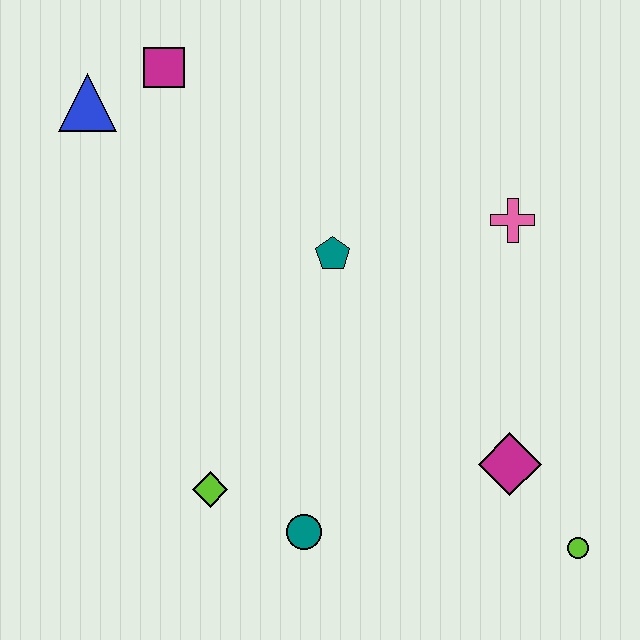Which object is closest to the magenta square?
The blue triangle is closest to the magenta square.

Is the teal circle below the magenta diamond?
Yes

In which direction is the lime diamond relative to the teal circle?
The lime diamond is to the left of the teal circle.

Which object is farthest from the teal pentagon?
The lime circle is farthest from the teal pentagon.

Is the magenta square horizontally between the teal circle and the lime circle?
No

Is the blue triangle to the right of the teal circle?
No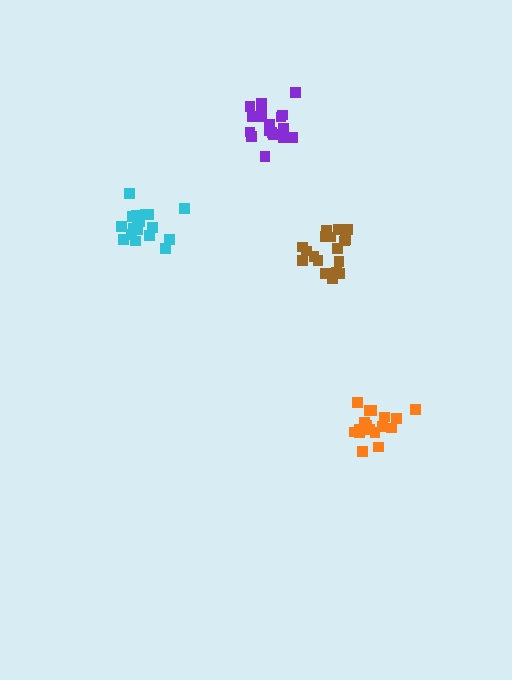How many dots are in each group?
Group 1: 18 dots, Group 2: 19 dots, Group 3: 17 dots, Group 4: 18 dots (72 total).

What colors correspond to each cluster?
The clusters are colored: brown, cyan, orange, purple.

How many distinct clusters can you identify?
There are 4 distinct clusters.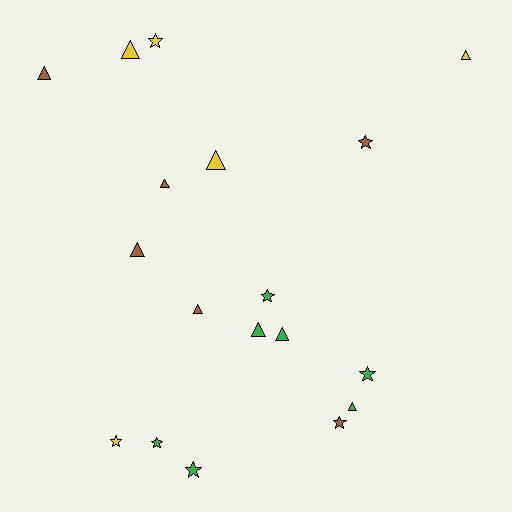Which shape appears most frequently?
Triangle, with 10 objects.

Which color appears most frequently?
Green, with 7 objects.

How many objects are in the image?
There are 18 objects.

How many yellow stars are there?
There are 2 yellow stars.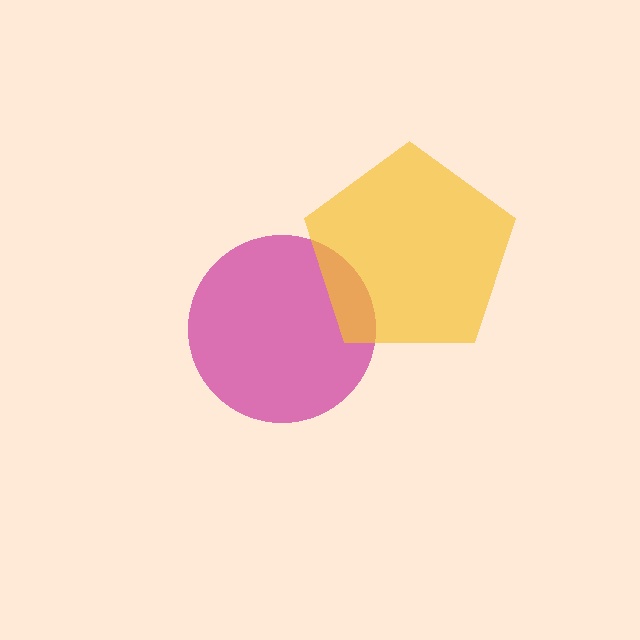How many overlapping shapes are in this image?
There are 2 overlapping shapes in the image.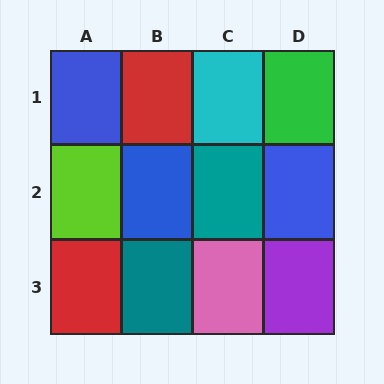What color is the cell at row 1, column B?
Red.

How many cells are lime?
1 cell is lime.